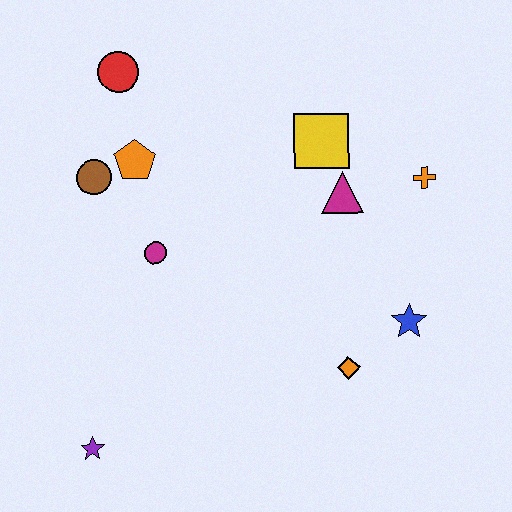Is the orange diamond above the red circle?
No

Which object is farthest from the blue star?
The red circle is farthest from the blue star.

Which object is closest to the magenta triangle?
The yellow square is closest to the magenta triangle.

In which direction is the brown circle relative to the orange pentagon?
The brown circle is to the left of the orange pentagon.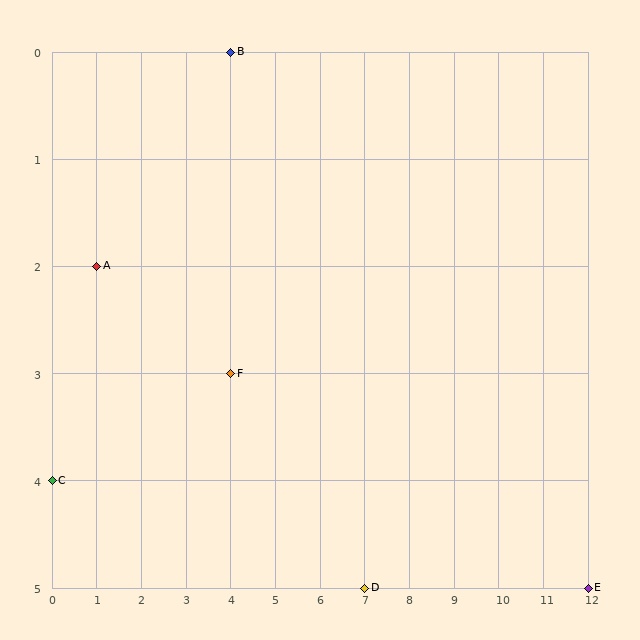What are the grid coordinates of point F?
Point F is at grid coordinates (4, 3).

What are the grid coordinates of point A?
Point A is at grid coordinates (1, 2).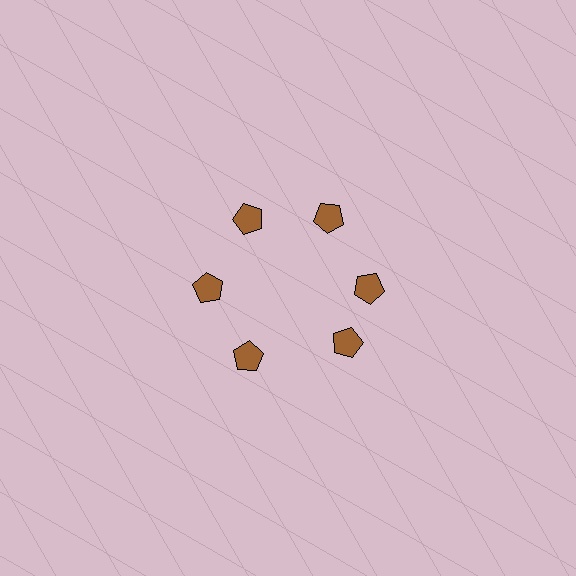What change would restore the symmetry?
The symmetry would be restored by rotating it back into even spacing with its neighbors so that all 6 pentagons sit at equal angles and equal distance from the center.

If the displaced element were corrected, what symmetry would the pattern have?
It would have 6-fold rotational symmetry — the pattern would map onto itself every 60 degrees.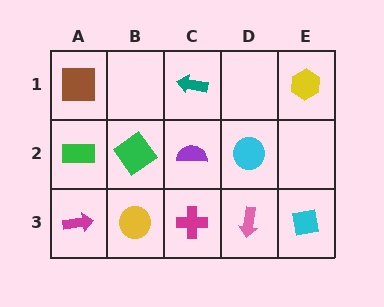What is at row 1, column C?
A teal arrow.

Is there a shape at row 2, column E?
No, that cell is empty.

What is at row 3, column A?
A magenta arrow.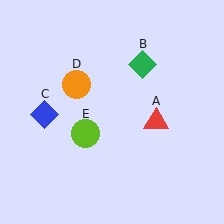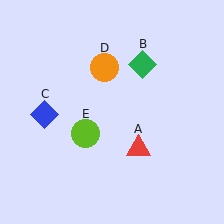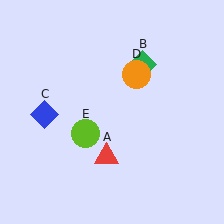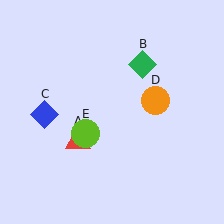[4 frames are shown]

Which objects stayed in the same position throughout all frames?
Green diamond (object B) and blue diamond (object C) and lime circle (object E) remained stationary.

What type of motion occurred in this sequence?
The red triangle (object A), orange circle (object D) rotated clockwise around the center of the scene.